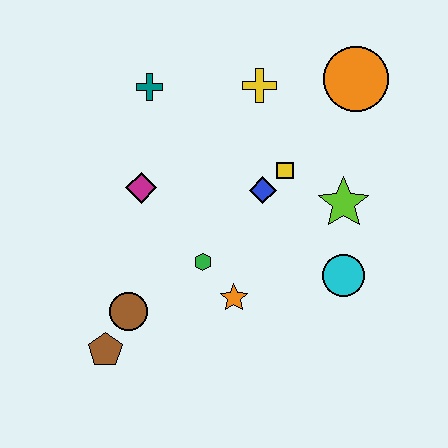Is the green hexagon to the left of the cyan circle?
Yes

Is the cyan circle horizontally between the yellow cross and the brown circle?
No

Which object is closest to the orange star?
The green hexagon is closest to the orange star.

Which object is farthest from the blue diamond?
The brown pentagon is farthest from the blue diamond.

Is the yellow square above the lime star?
Yes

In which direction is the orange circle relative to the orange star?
The orange circle is above the orange star.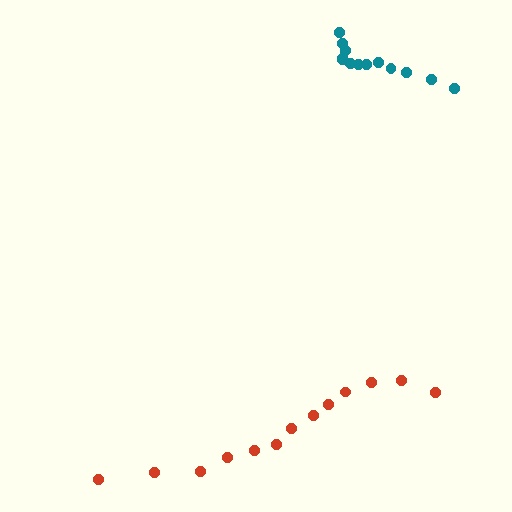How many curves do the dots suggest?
There are 2 distinct paths.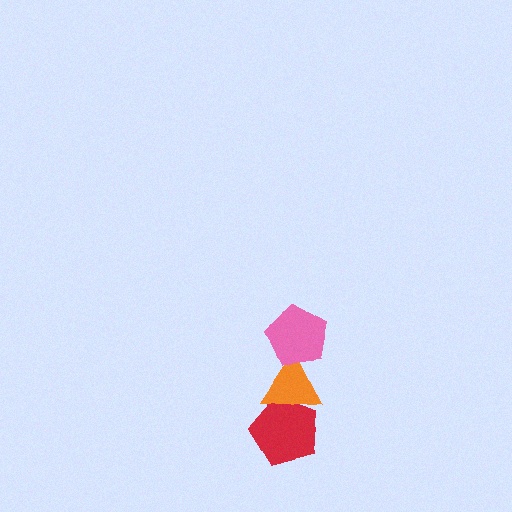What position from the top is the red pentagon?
The red pentagon is 3rd from the top.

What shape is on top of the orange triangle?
The pink pentagon is on top of the orange triangle.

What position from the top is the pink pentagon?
The pink pentagon is 1st from the top.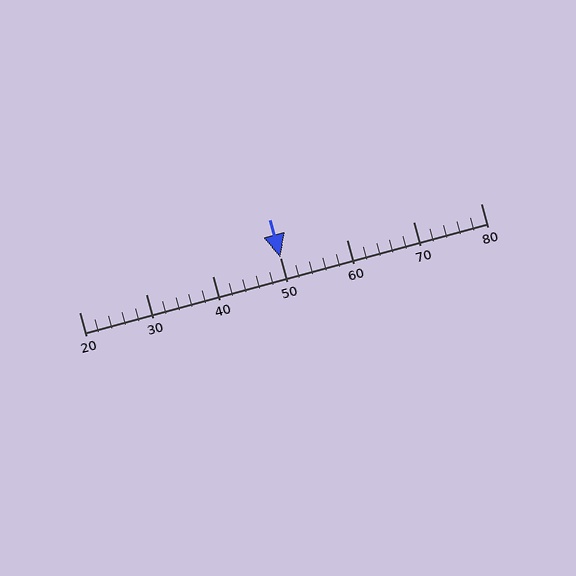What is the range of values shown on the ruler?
The ruler shows values from 20 to 80.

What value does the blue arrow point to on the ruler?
The blue arrow points to approximately 50.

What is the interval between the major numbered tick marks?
The major tick marks are spaced 10 units apart.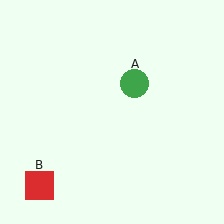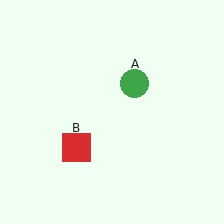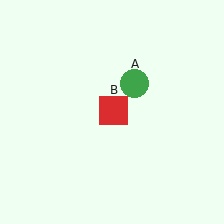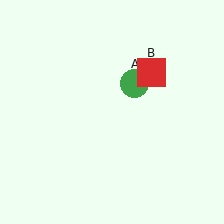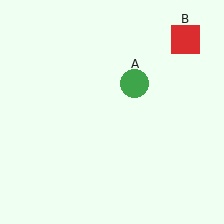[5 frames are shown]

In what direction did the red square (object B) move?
The red square (object B) moved up and to the right.